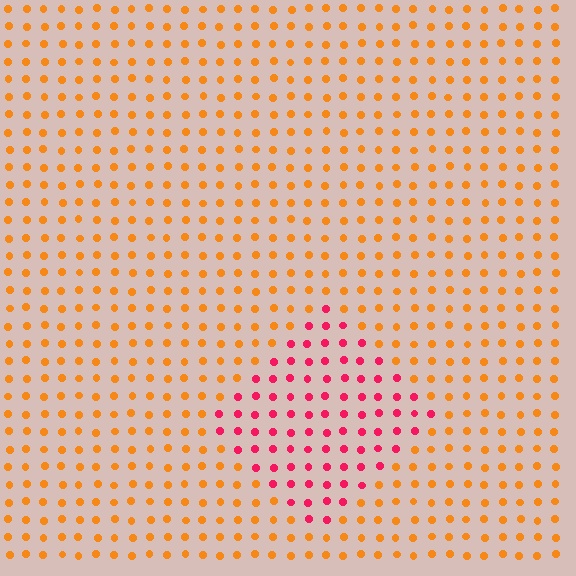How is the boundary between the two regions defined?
The boundary is defined purely by a slight shift in hue (about 50 degrees). Spacing, size, and orientation are identical on both sides.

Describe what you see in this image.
The image is filled with small orange elements in a uniform arrangement. A diamond-shaped region is visible where the elements are tinted to a slightly different hue, forming a subtle color boundary.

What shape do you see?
I see a diamond.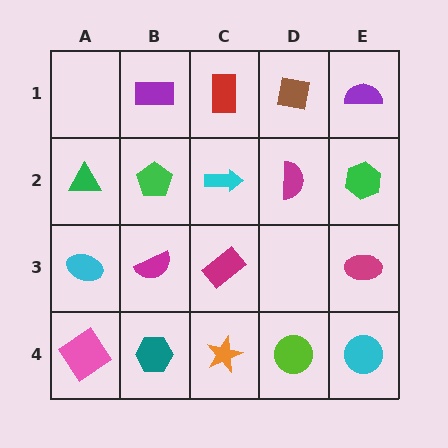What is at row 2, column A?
A green triangle.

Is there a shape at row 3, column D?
No, that cell is empty.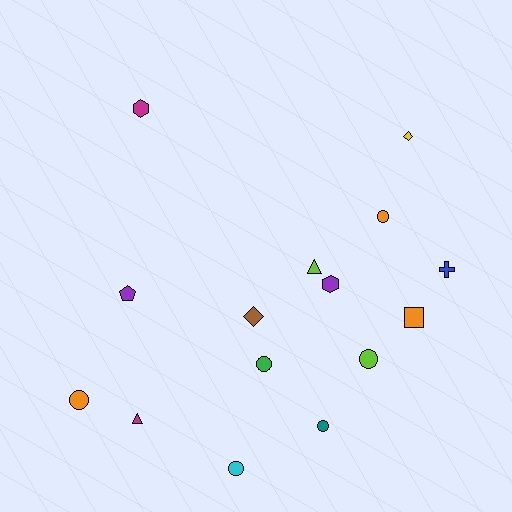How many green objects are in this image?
There is 1 green object.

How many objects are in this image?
There are 15 objects.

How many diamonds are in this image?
There are 2 diamonds.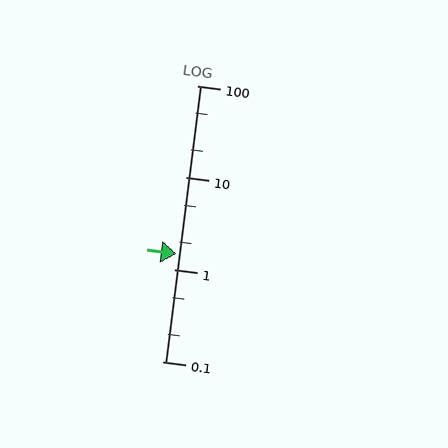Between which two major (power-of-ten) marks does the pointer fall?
The pointer is between 1 and 10.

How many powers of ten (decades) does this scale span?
The scale spans 3 decades, from 0.1 to 100.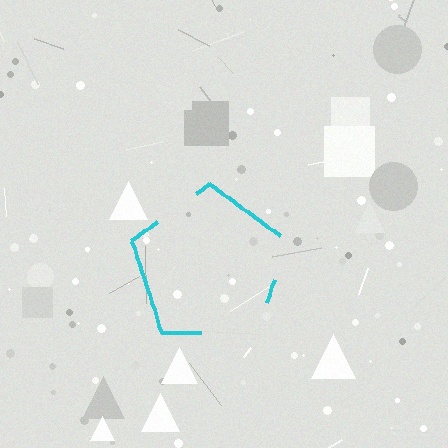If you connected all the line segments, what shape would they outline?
They would outline a pentagon.